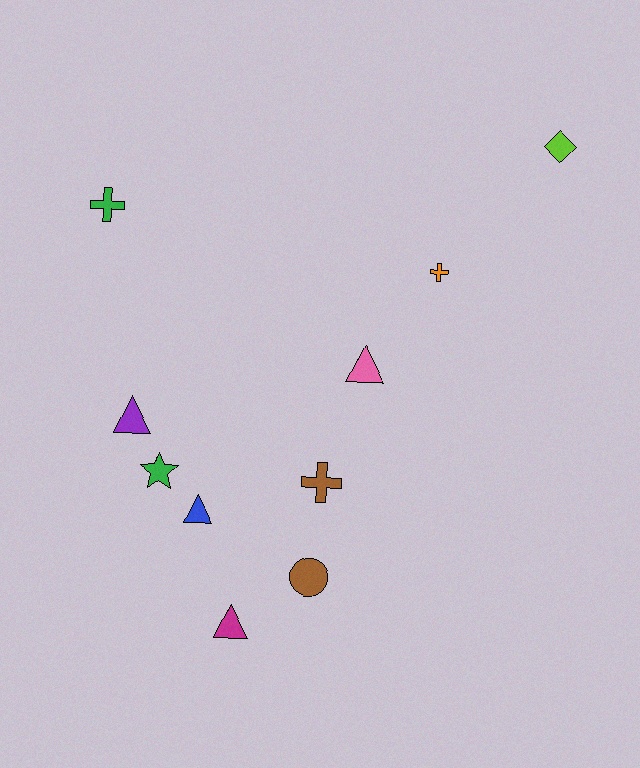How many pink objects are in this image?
There is 1 pink object.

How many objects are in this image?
There are 10 objects.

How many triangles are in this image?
There are 4 triangles.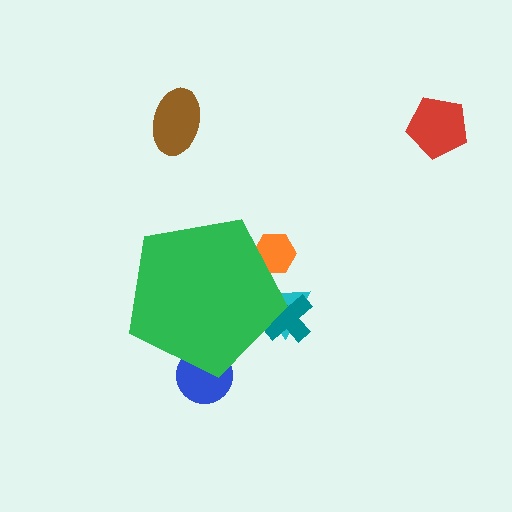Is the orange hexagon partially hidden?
Yes, the orange hexagon is partially hidden behind the green pentagon.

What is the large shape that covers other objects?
A green pentagon.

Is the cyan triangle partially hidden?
Yes, the cyan triangle is partially hidden behind the green pentagon.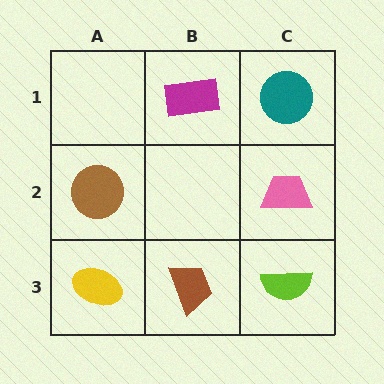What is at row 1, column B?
A magenta rectangle.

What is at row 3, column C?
A lime semicircle.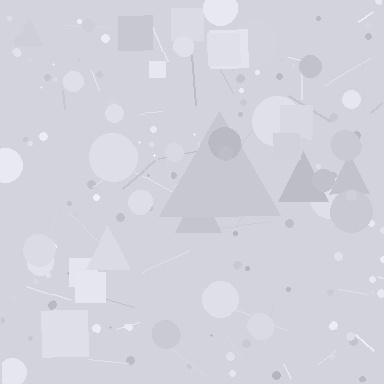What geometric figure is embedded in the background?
A triangle is embedded in the background.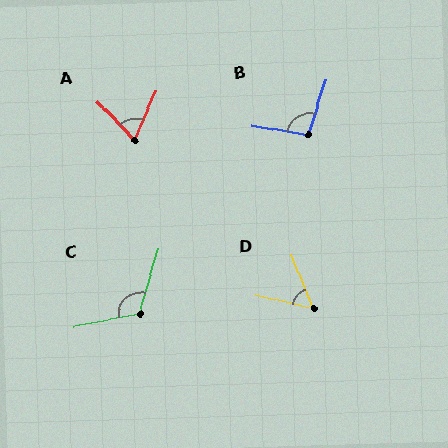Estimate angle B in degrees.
Approximately 98 degrees.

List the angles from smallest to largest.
D (55°), A (67°), B (98°), C (118°).